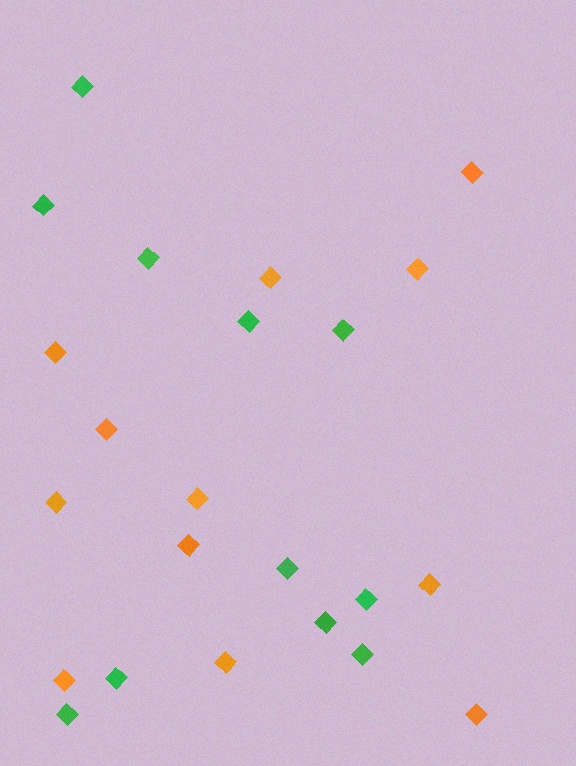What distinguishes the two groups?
There are 2 groups: one group of green diamonds (11) and one group of orange diamonds (12).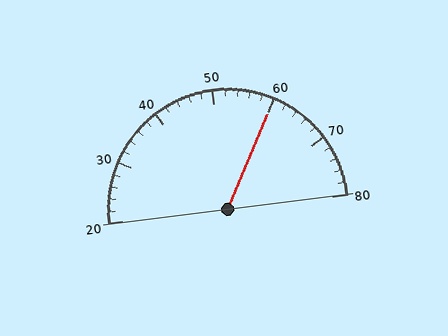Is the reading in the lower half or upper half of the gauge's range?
The reading is in the upper half of the range (20 to 80).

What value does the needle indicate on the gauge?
The needle indicates approximately 60.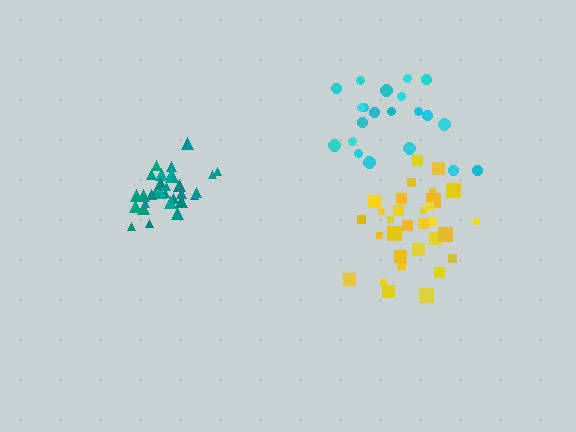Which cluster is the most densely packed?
Teal.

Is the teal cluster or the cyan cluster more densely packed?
Teal.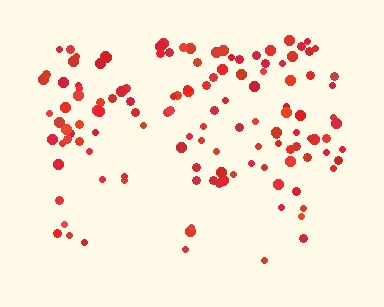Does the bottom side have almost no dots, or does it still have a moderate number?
Still a moderate number, just noticeably fewer than the top.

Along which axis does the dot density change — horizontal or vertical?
Vertical.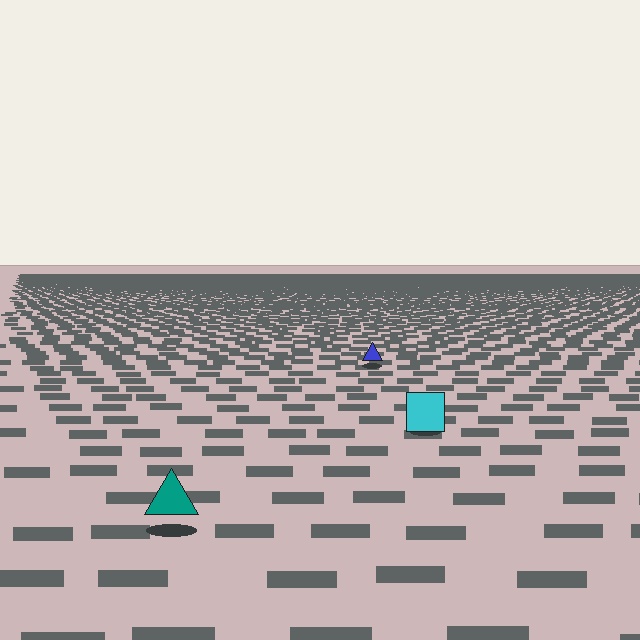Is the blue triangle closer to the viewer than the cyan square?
No. The cyan square is closer — you can tell from the texture gradient: the ground texture is coarser near it.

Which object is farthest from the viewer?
The blue triangle is farthest from the viewer. It appears smaller and the ground texture around it is denser.